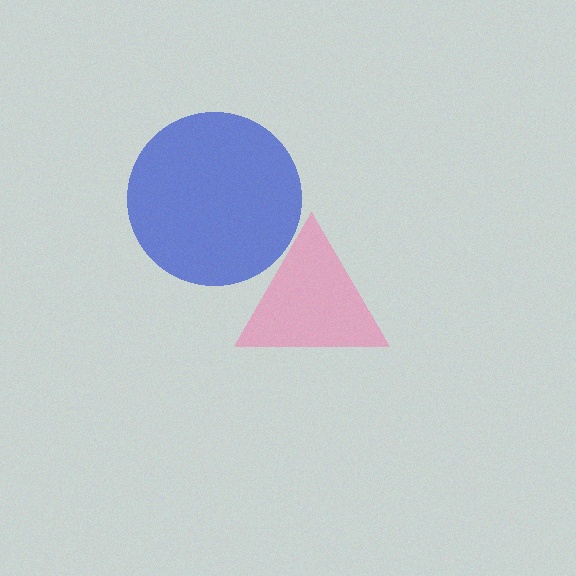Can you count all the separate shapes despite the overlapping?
Yes, there are 2 separate shapes.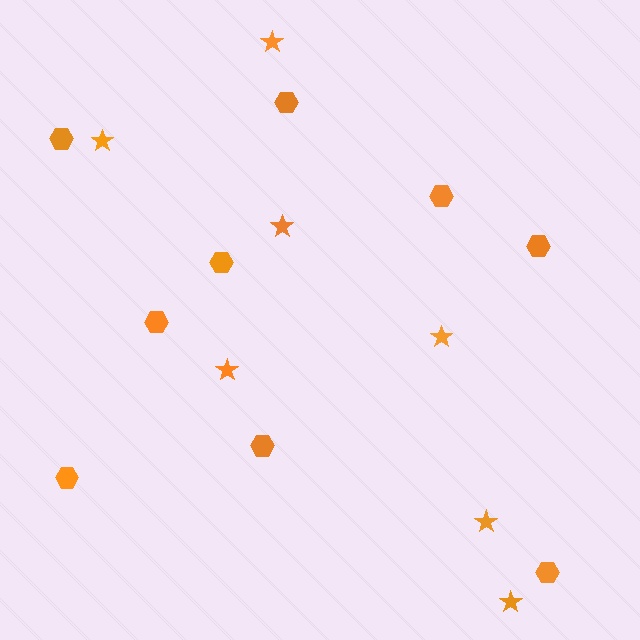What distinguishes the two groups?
There are 2 groups: one group of stars (7) and one group of hexagons (9).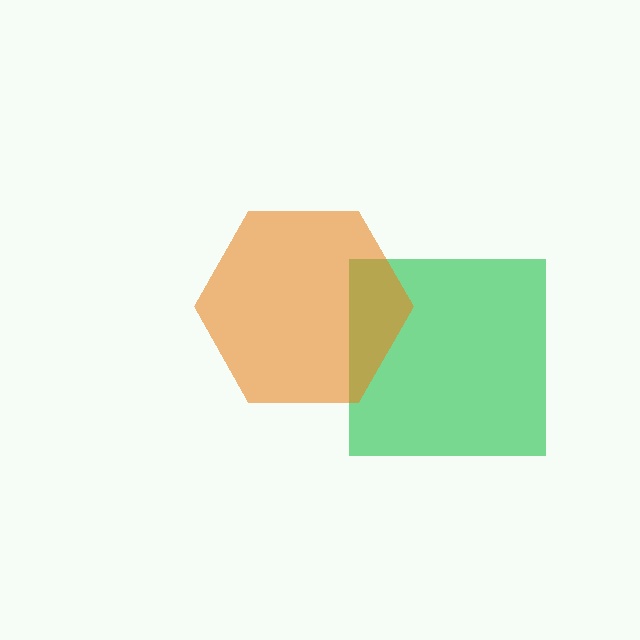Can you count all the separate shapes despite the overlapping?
Yes, there are 2 separate shapes.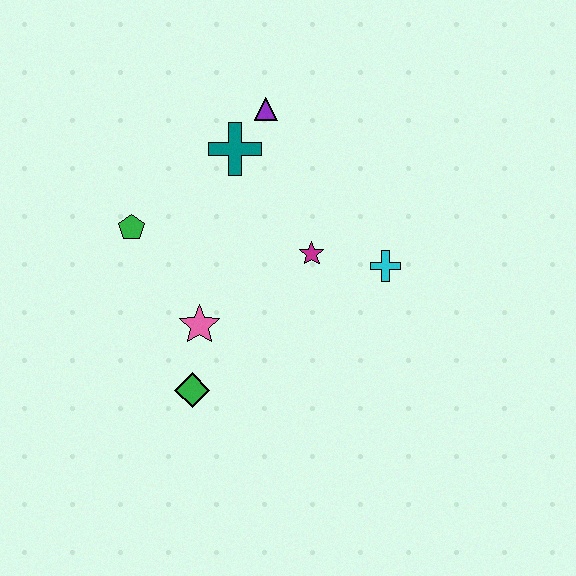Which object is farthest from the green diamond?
The purple triangle is farthest from the green diamond.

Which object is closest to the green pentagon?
The pink star is closest to the green pentagon.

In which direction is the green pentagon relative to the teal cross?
The green pentagon is to the left of the teal cross.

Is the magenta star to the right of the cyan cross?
No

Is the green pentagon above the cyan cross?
Yes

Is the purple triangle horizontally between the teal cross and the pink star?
No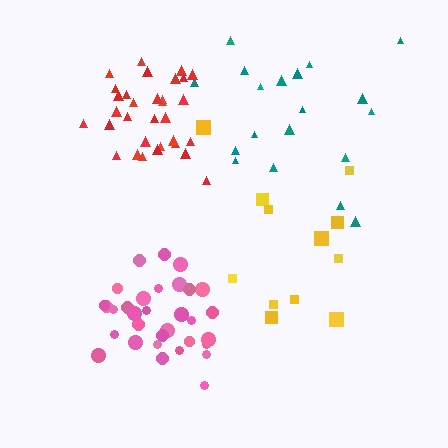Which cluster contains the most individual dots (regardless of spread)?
Red (33).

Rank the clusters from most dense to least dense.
red, pink, teal, yellow.